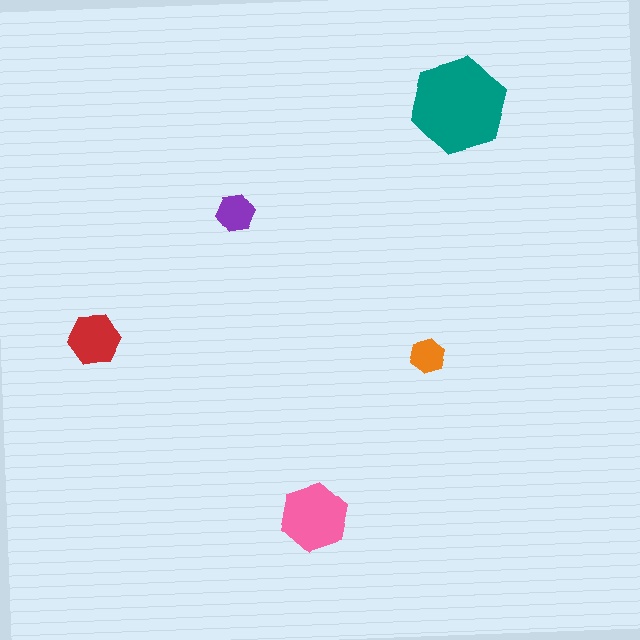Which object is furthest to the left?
The red hexagon is leftmost.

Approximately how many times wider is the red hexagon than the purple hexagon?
About 1.5 times wider.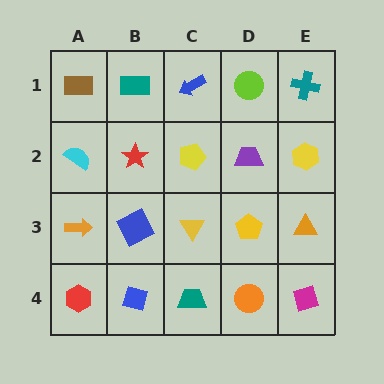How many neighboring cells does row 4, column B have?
3.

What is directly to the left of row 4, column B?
A red hexagon.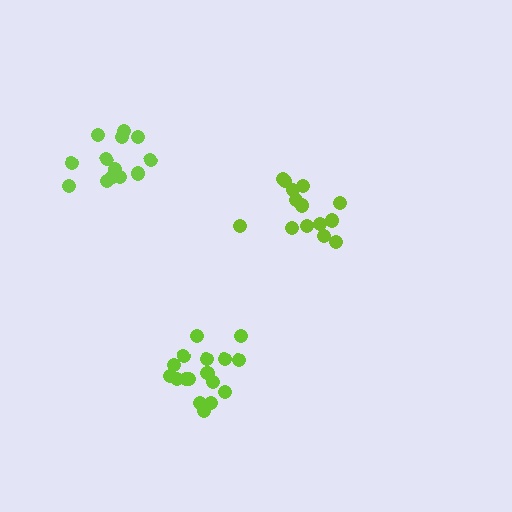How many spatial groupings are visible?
There are 3 spatial groupings.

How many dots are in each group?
Group 1: 15 dots, Group 2: 14 dots, Group 3: 17 dots (46 total).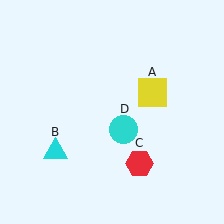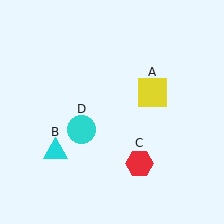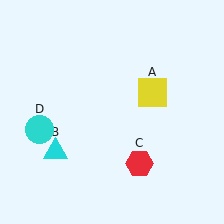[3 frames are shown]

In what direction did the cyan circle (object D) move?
The cyan circle (object D) moved left.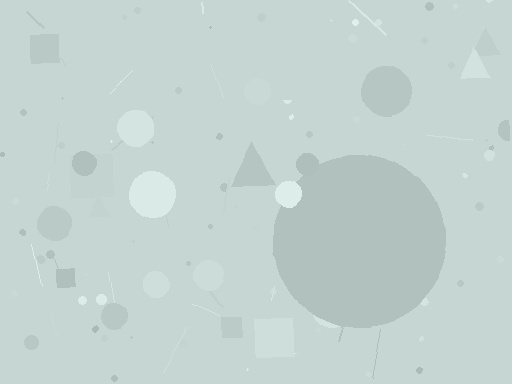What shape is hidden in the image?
A circle is hidden in the image.